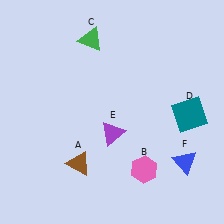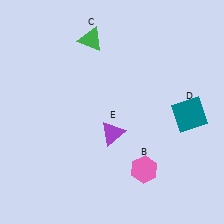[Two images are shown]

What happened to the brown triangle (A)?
The brown triangle (A) was removed in Image 2. It was in the bottom-left area of Image 1.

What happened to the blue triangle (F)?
The blue triangle (F) was removed in Image 2. It was in the bottom-right area of Image 1.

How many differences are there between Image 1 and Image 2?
There are 2 differences between the two images.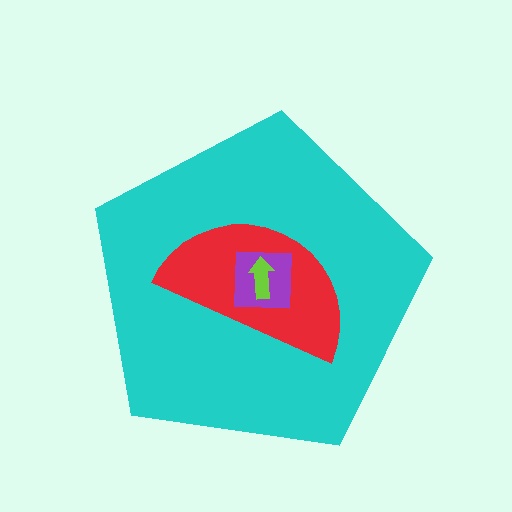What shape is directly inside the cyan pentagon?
The red semicircle.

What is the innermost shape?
The lime arrow.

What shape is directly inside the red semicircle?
The purple square.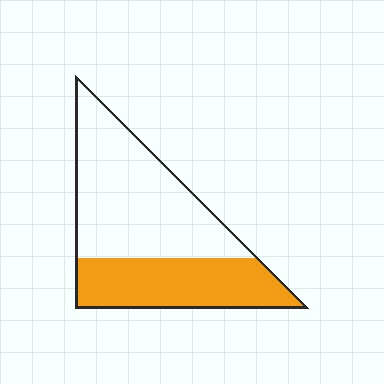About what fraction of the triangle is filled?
About two fifths (2/5).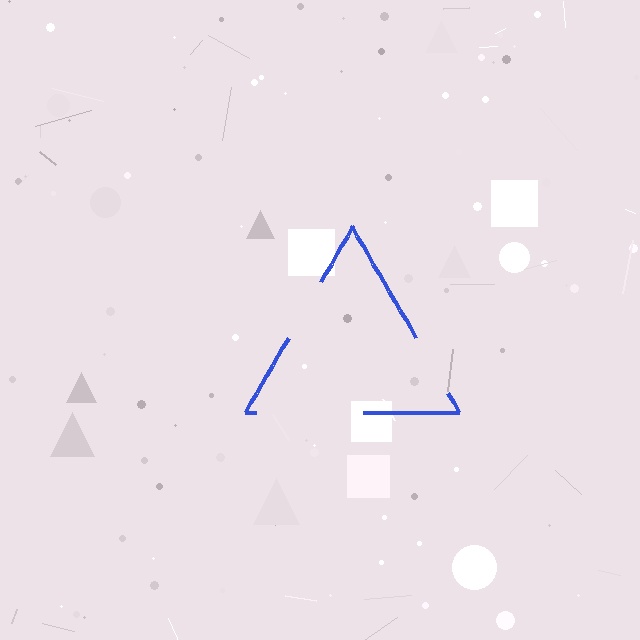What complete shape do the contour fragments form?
The contour fragments form a triangle.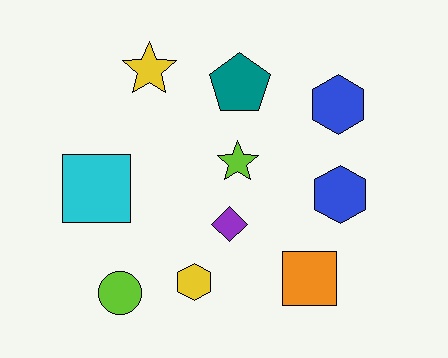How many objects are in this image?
There are 10 objects.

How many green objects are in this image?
There are no green objects.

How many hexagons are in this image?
There are 3 hexagons.